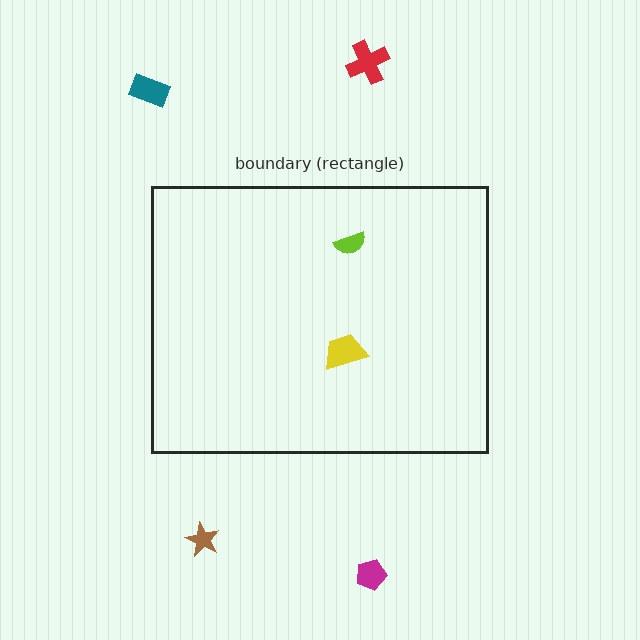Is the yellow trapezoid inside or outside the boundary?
Inside.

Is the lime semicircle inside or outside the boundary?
Inside.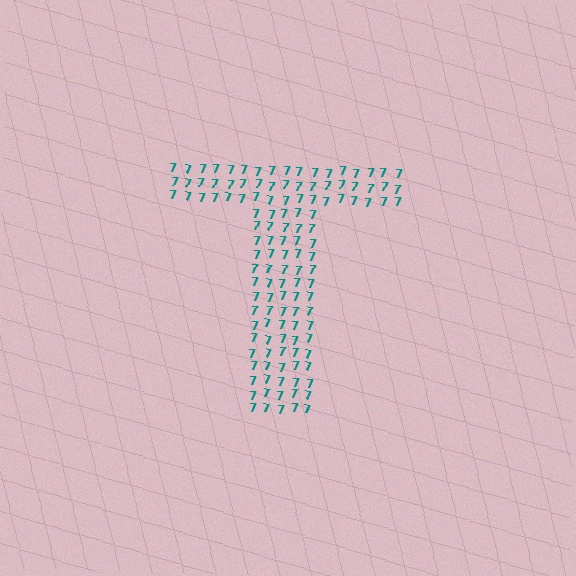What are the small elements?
The small elements are digit 7's.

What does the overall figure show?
The overall figure shows the letter T.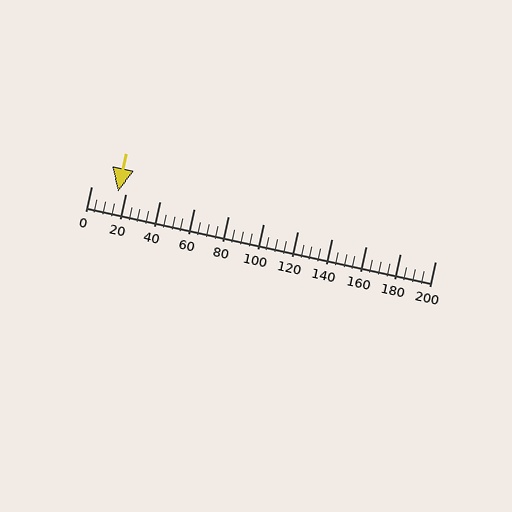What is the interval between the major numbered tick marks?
The major tick marks are spaced 20 units apart.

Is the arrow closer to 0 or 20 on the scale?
The arrow is closer to 20.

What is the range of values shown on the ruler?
The ruler shows values from 0 to 200.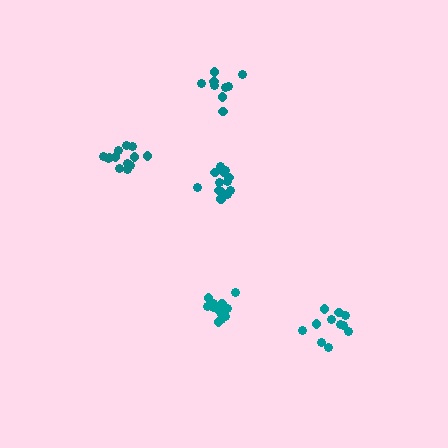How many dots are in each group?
Group 1: 9 dots, Group 2: 14 dots, Group 3: 13 dots, Group 4: 13 dots, Group 5: 11 dots (60 total).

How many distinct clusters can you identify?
There are 5 distinct clusters.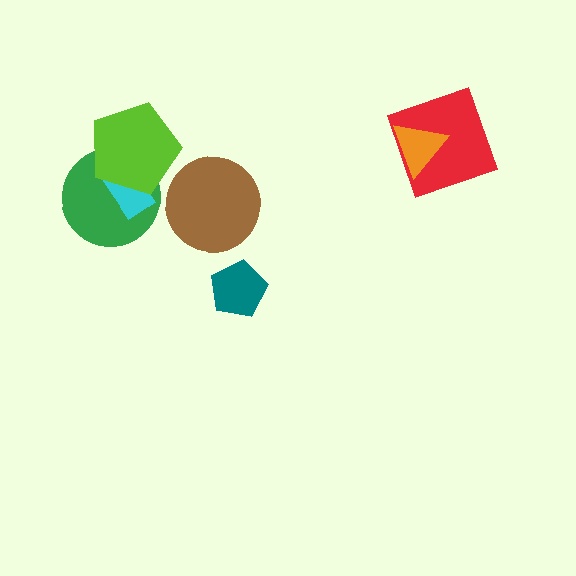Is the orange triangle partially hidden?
No, no other shape covers it.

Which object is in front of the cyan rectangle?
The lime pentagon is in front of the cyan rectangle.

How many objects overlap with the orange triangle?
1 object overlaps with the orange triangle.